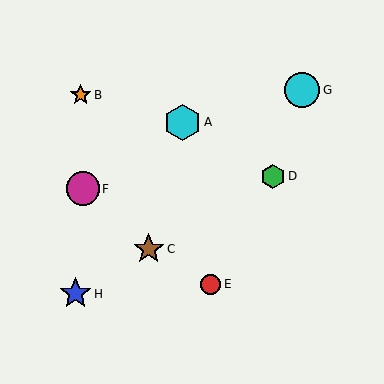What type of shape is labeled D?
Shape D is a green hexagon.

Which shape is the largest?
The cyan hexagon (labeled A) is the largest.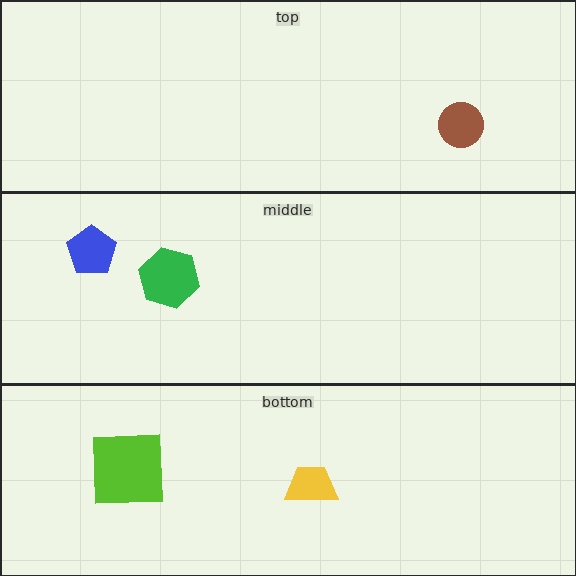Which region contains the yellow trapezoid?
The bottom region.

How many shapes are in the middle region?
2.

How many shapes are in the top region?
1.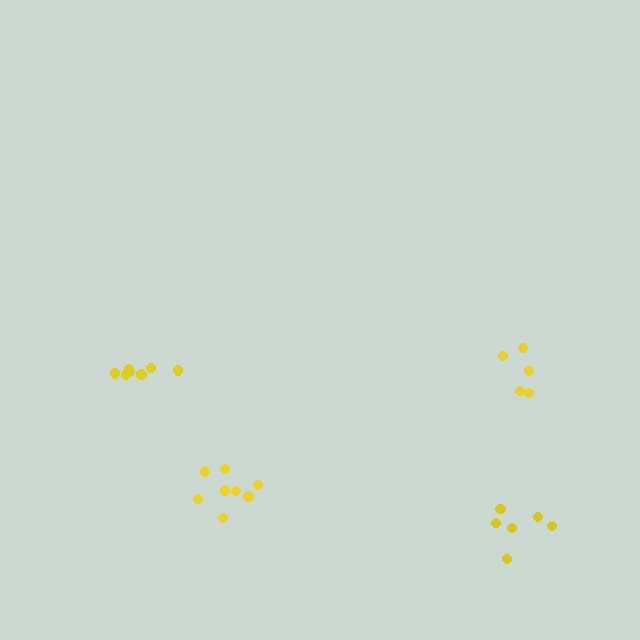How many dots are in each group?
Group 1: 7 dots, Group 2: 5 dots, Group 3: 8 dots, Group 4: 6 dots (26 total).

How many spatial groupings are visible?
There are 4 spatial groupings.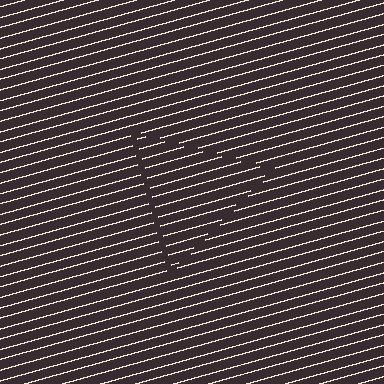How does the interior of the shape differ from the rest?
The interior of the shape contains the same grating, shifted by half a period — the contour is defined by the phase discontinuity where line-ends from the inner and outer gratings abut.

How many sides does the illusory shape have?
3 sides — the line-ends trace a triangle.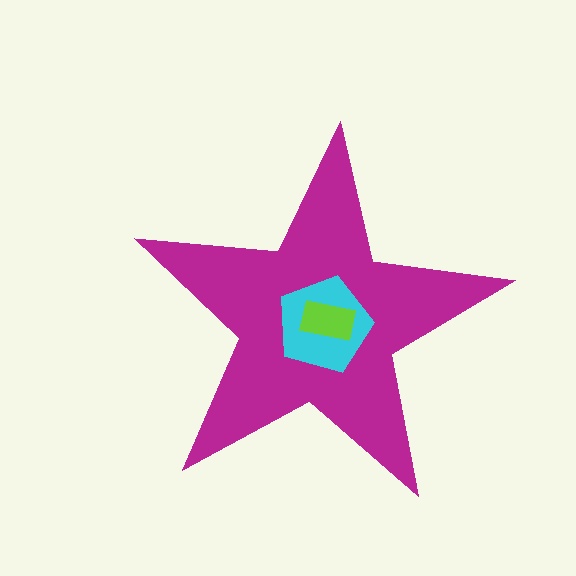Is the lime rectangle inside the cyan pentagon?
Yes.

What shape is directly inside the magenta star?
The cyan pentagon.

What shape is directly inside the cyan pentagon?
The lime rectangle.